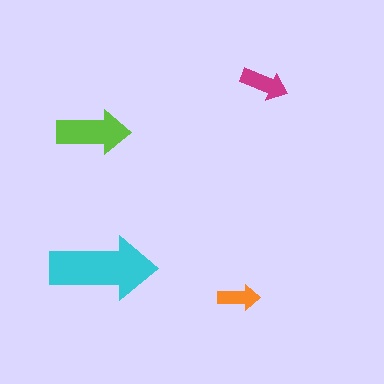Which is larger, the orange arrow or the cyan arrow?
The cyan one.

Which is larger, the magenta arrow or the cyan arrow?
The cyan one.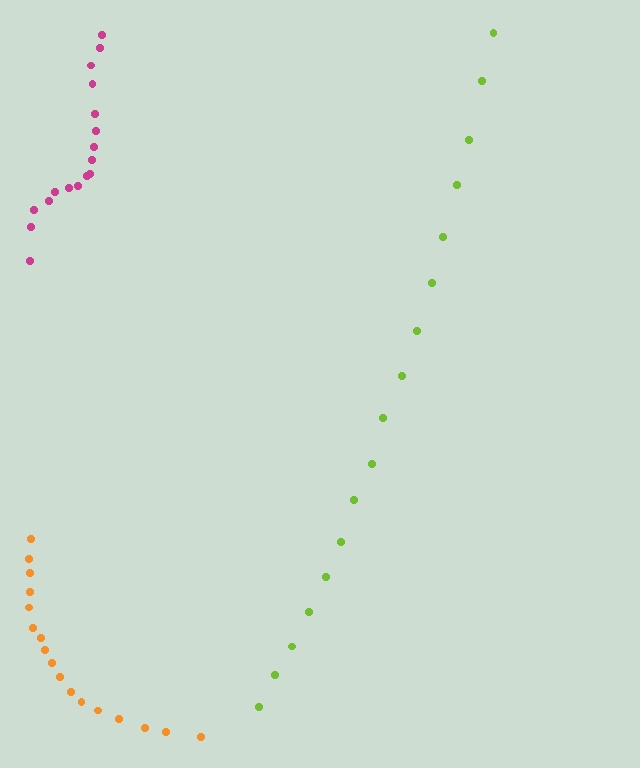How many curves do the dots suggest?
There are 3 distinct paths.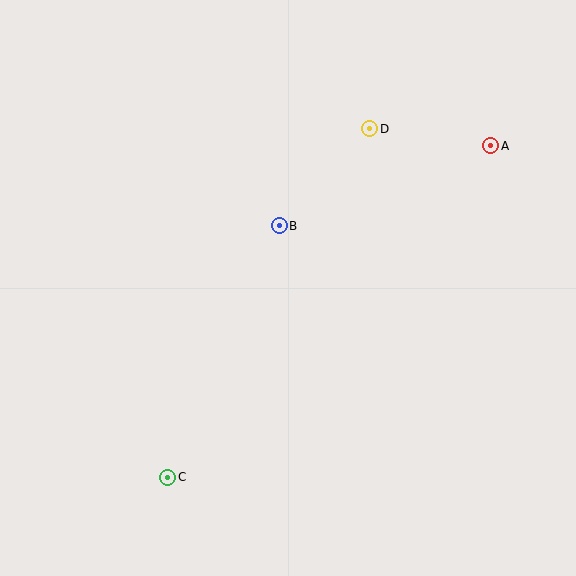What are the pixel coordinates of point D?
Point D is at (370, 129).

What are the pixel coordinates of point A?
Point A is at (491, 146).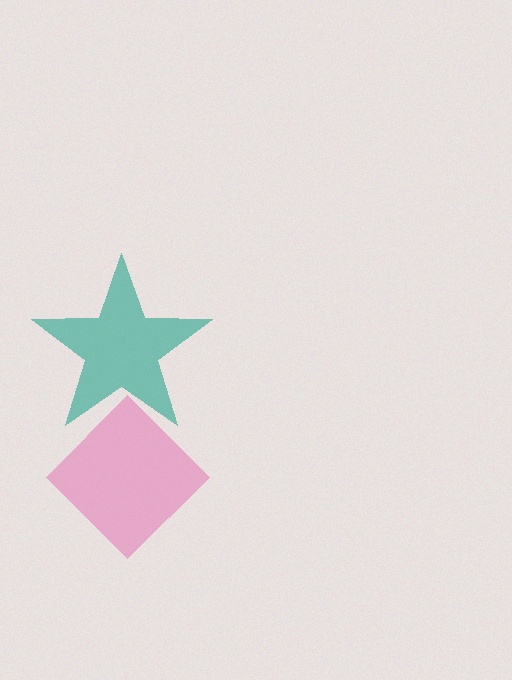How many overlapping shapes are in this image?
There are 2 overlapping shapes in the image.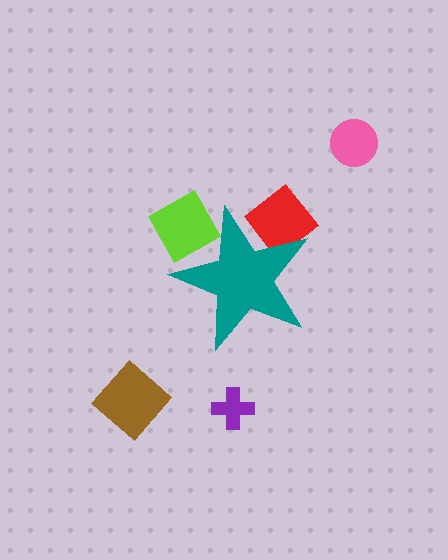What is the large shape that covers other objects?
A teal star.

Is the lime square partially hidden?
Yes, the lime square is partially hidden behind the teal star.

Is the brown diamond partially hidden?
No, the brown diamond is fully visible.